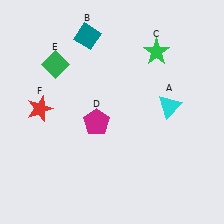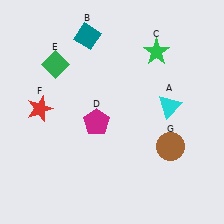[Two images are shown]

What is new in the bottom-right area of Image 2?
A brown circle (G) was added in the bottom-right area of Image 2.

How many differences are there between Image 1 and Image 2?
There is 1 difference between the two images.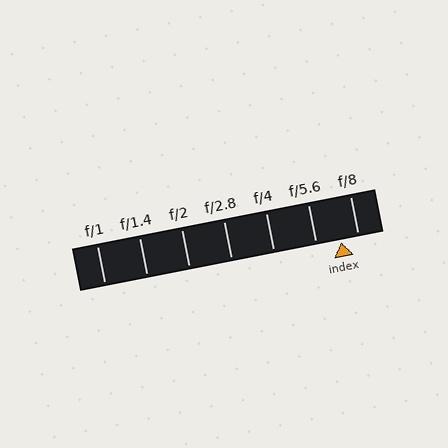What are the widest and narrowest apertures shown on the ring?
The widest aperture shown is f/1 and the narrowest is f/8.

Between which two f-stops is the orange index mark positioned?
The index mark is between f/5.6 and f/8.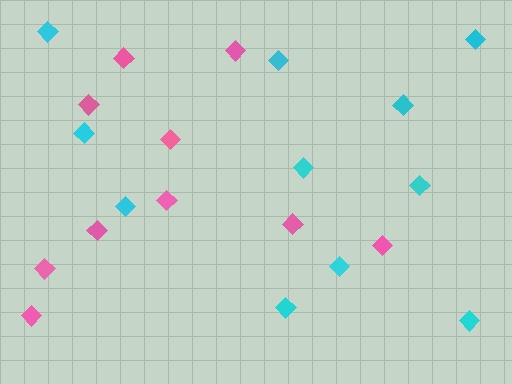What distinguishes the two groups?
There are 2 groups: one group of pink diamonds (10) and one group of cyan diamonds (11).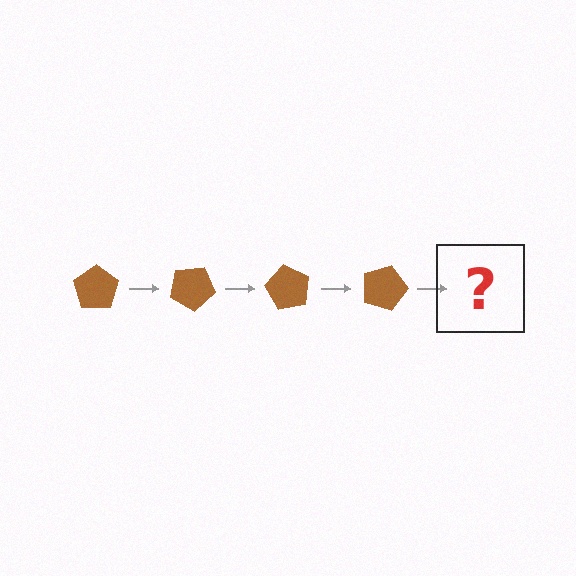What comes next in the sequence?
The next element should be a brown pentagon rotated 120 degrees.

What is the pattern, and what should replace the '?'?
The pattern is that the pentagon rotates 30 degrees each step. The '?' should be a brown pentagon rotated 120 degrees.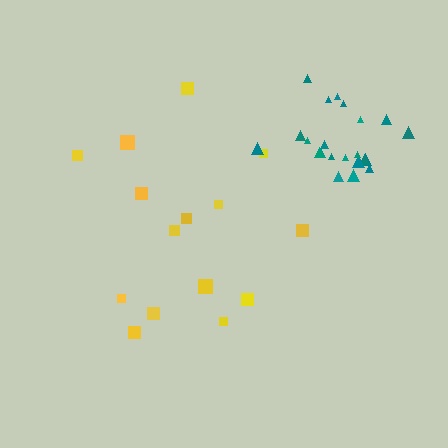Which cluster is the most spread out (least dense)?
Yellow.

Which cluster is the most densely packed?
Teal.